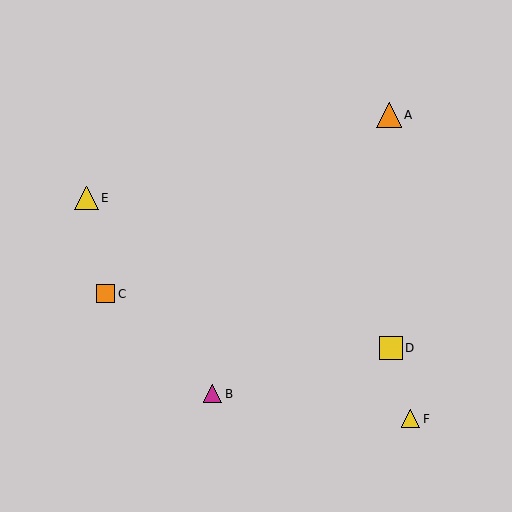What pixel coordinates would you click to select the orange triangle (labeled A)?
Click at (389, 115) to select the orange triangle A.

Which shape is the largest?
The orange triangle (labeled A) is the largest.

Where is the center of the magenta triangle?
The center of the magenta triangle is at (213, 394).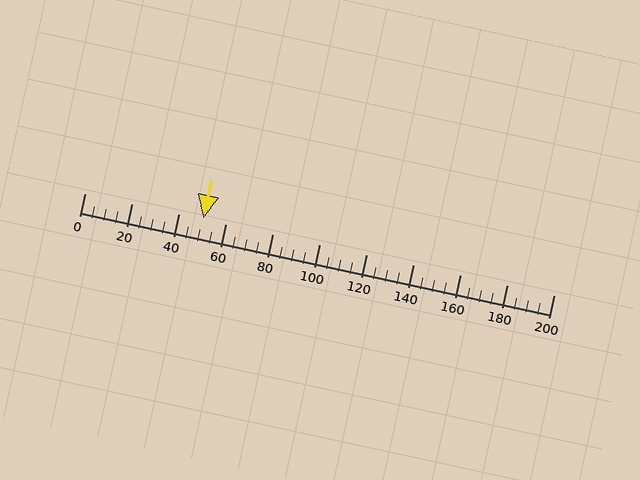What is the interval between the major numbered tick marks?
The major tick marks are spaced 20 units apart.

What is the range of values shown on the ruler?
The ruler shows values from 0 to 200.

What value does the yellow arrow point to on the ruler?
The yellow arrow points to approximately 51.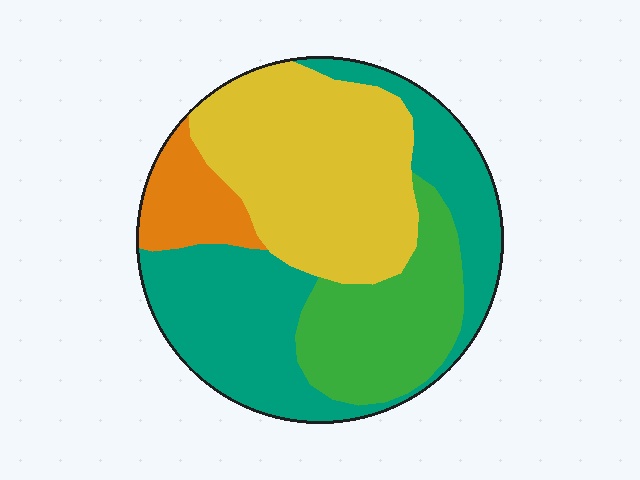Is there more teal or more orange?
Teal.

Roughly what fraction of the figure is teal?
Teal covers 36% of the figure.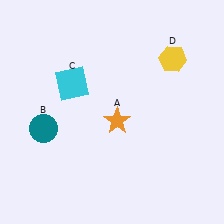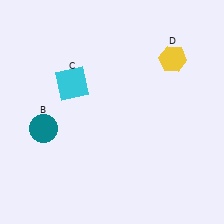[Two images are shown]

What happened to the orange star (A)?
The orange star (A) was removed in Image 2. It was in the bottom-right area of Image 1.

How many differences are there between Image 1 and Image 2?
There is 1 difference between the two images.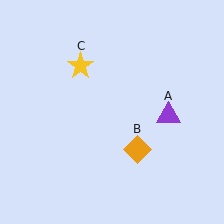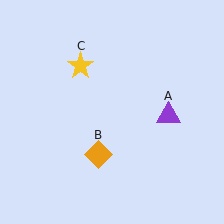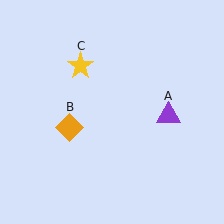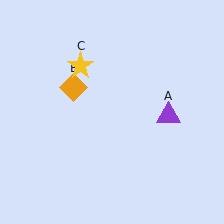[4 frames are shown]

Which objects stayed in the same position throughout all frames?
Purple triangle (object A) and yellow star (object C) remained stationary.